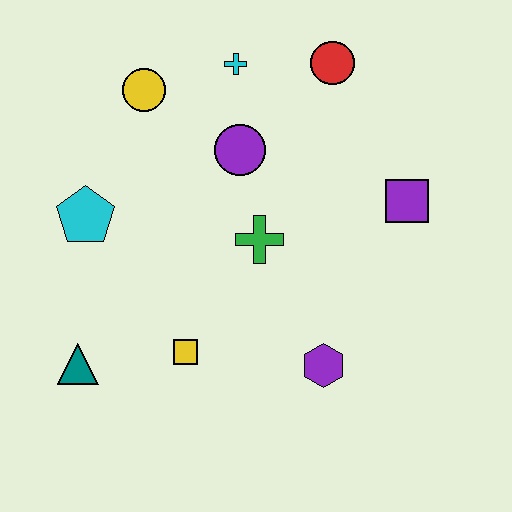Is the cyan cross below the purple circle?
No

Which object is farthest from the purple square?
The teal triangle is farthest from the purple square.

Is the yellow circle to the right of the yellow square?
No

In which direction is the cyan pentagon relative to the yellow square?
The cyan pentagon is above the yellow square.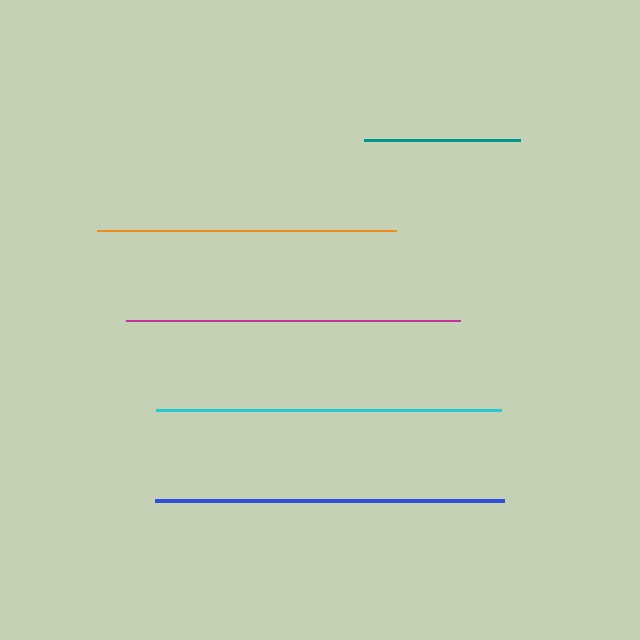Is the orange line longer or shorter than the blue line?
The blue line is longer than the orange line.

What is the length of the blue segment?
The blue segment is approximately 349 pixels long.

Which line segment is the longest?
The blue line is the longest at approximately 349 pixels.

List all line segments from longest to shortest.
From longest to shortest: blue, cyan, magenta, orange, teal.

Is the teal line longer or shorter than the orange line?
The orange line is longer than the teal line.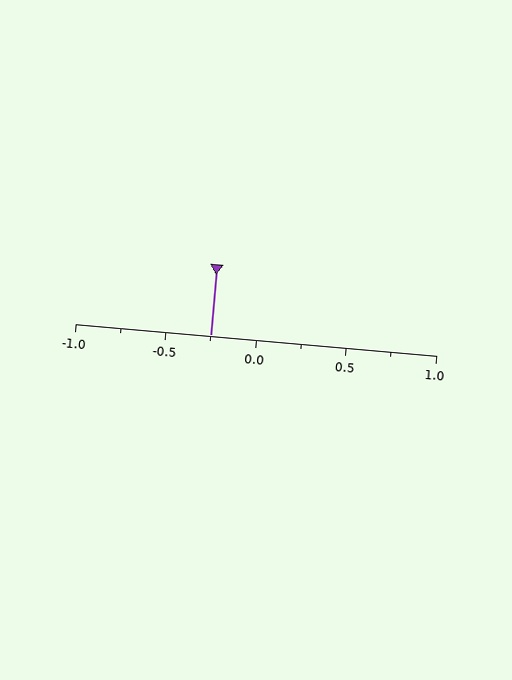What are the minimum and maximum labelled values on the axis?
The axis runs from -1.0 to 1.0.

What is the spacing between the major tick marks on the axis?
The major ticks are spaced 0.5 apart.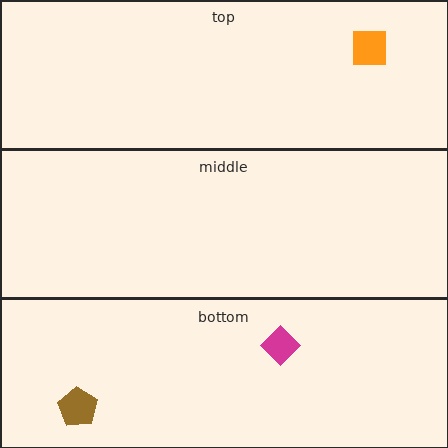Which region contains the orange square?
The top region.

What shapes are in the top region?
The orange square.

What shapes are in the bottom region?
The magenta diamond, the brown pentagon.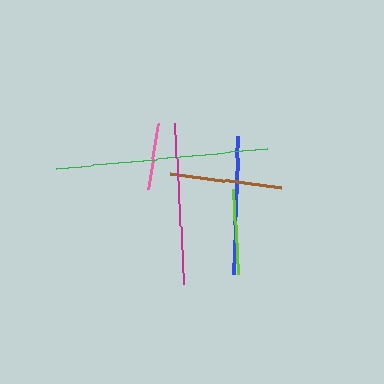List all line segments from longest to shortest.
From longest to shortest: green, magenta, blue, brown, lime, pink.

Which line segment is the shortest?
The pink line is the shortest at approximately 65 pixels.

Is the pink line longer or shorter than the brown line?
The brown line is longer than the pink line.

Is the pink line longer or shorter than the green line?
The green line is longer than the pink line.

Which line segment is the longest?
The green line is the longest at approximately 212 pixels.